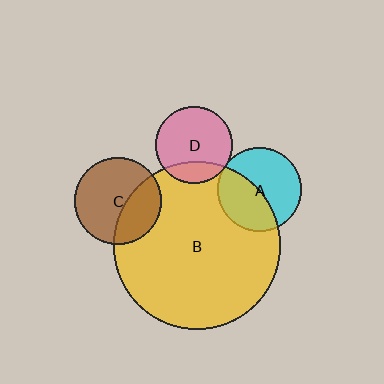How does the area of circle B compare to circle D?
Approximately 4.7 times.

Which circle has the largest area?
Circle B (yellow).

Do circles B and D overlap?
Yes.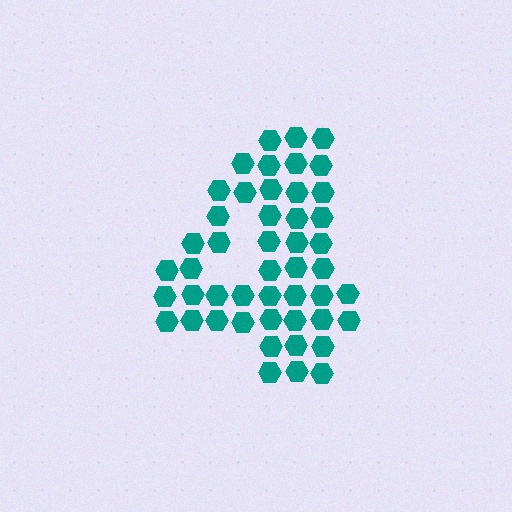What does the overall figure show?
The overall figure shows the digit 4.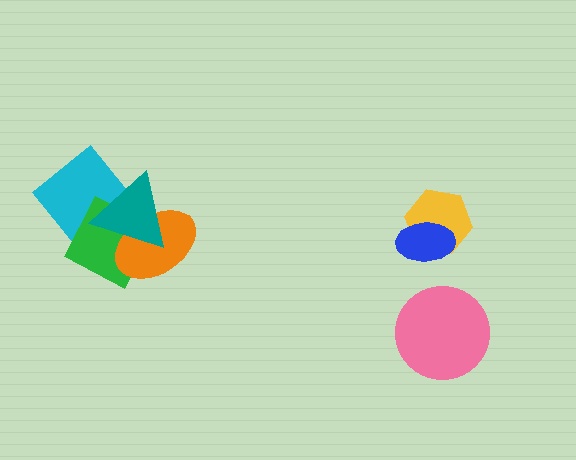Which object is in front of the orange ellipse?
The teal triangle is in front of the orange ellipse.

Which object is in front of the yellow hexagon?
The blue ellipse is in front of the yellow hexagon.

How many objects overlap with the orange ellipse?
2 objects overlap with the orange ellipse.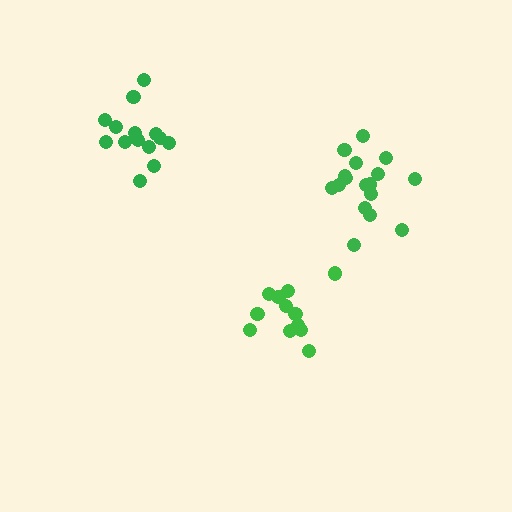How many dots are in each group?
Group 1: 13 dots, Group 2: 17 dots, Group 3: 14 dots (44 total).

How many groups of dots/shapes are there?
There are 3 groups.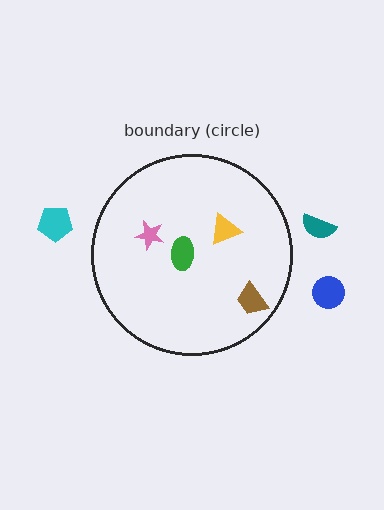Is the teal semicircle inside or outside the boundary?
Outside.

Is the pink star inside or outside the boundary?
Inside.